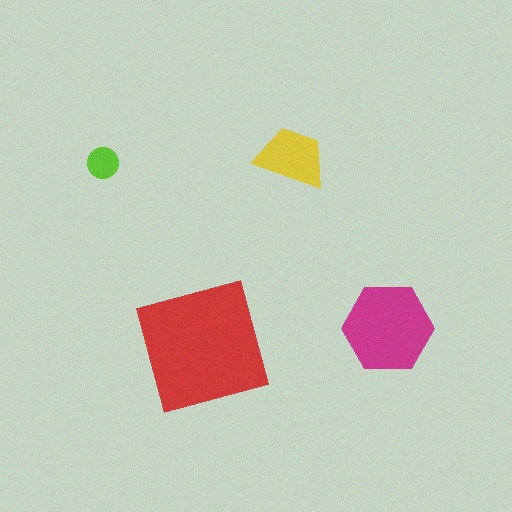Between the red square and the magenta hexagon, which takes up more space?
The red square.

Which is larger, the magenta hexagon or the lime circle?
The magenta hexagon.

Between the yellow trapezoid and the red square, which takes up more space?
The red square.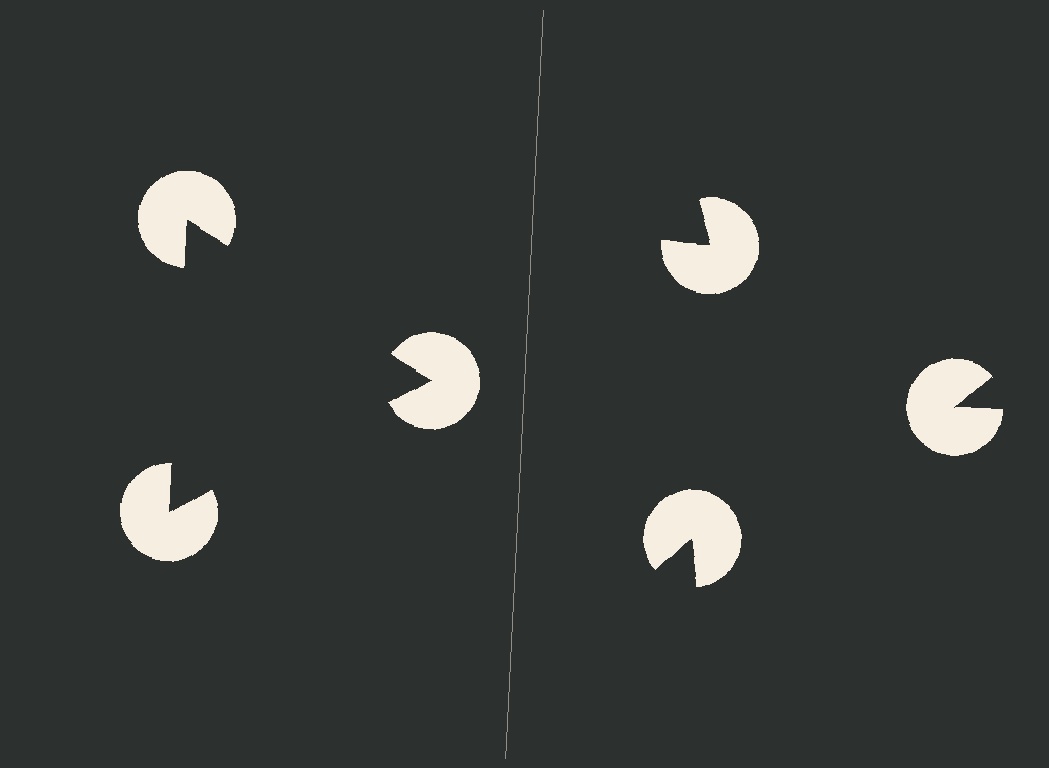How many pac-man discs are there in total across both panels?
6 — 3 on each side.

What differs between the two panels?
The pac-man discs are positioned identically on both sides; only the wedge orientations differ. On the left they align to a triangle; on the right they are misaligned.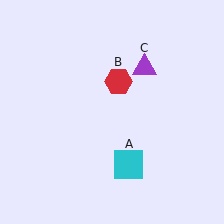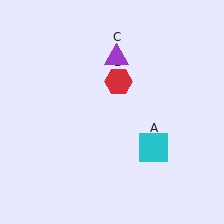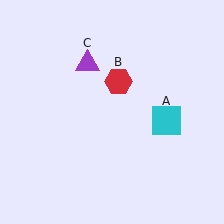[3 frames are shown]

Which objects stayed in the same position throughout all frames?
Red hexagon (object B) remained stationary.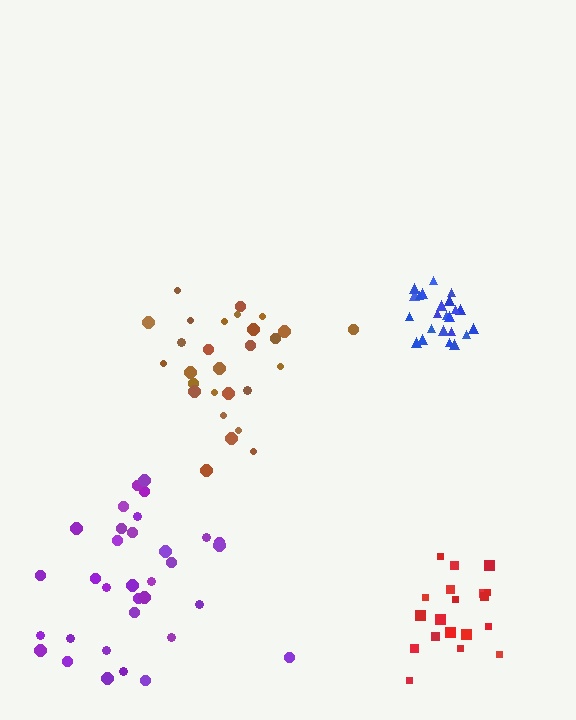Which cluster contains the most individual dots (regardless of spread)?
Purple (33).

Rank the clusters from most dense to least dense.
blue, red, brown, purple.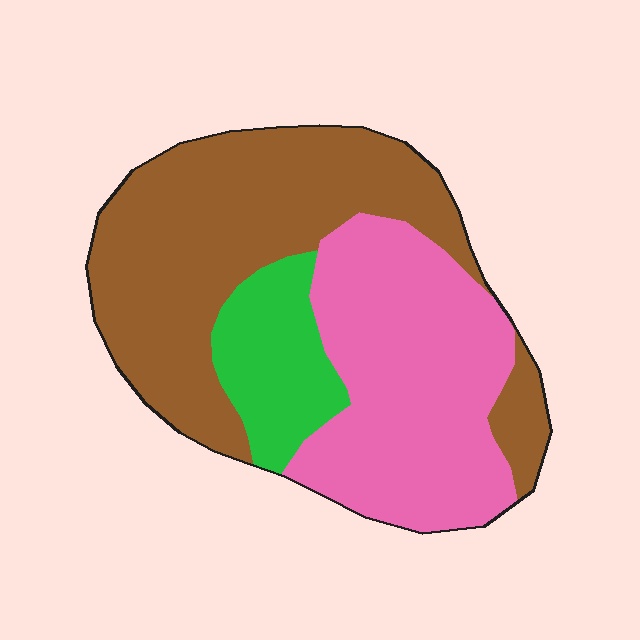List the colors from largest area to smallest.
From largest to smallest: brown, pink, green.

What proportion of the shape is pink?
Pink covers roughly 40% of the shape.